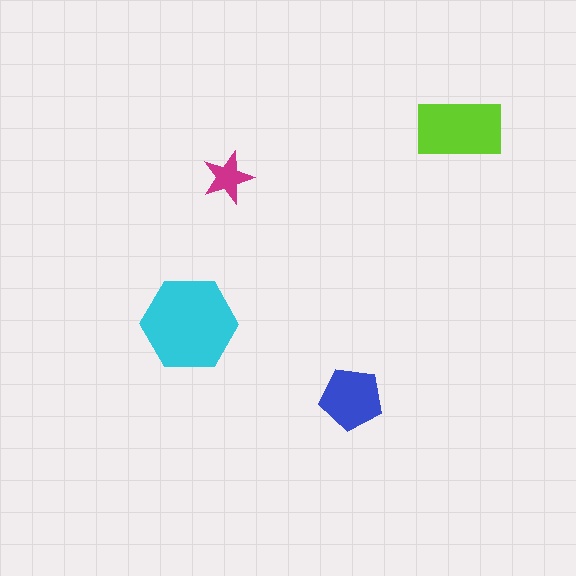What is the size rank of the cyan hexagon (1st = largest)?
1st.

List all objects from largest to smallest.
The cyan hexagon, the lime rectangle, the blue pentagon, the magenta star.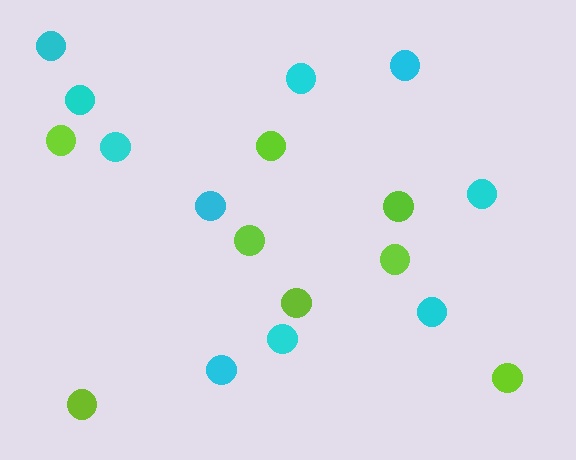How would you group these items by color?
There are 2 groups: one group of cyan circles (10) and one group of lime circles (8).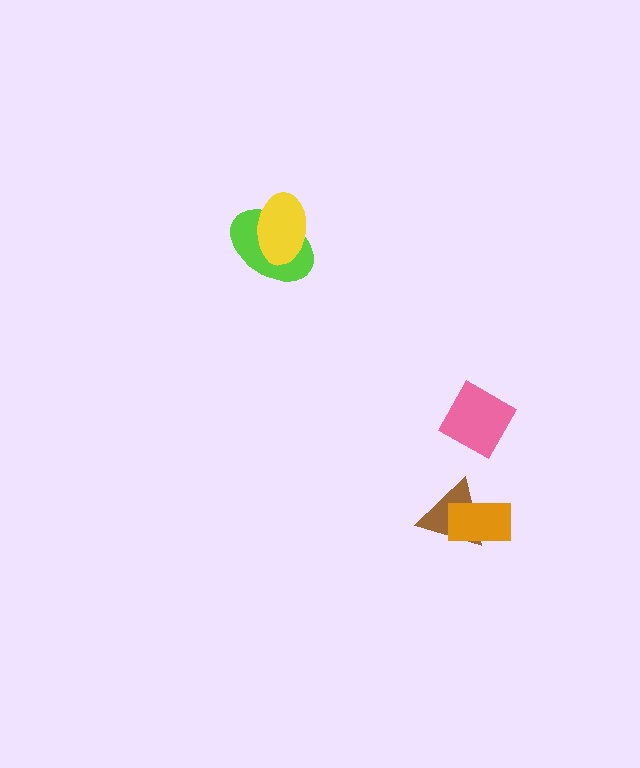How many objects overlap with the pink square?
0 objects overlap with the pink square.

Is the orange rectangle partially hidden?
No, no other shape covers it.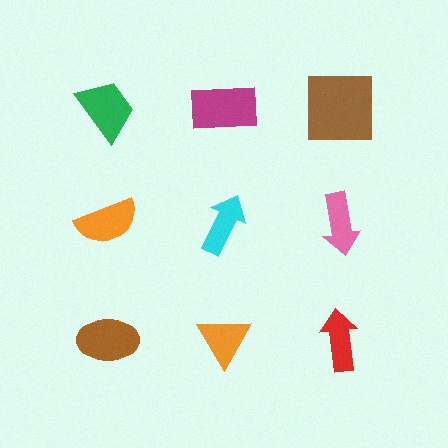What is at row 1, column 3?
A brown square.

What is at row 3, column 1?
A brown ellipse.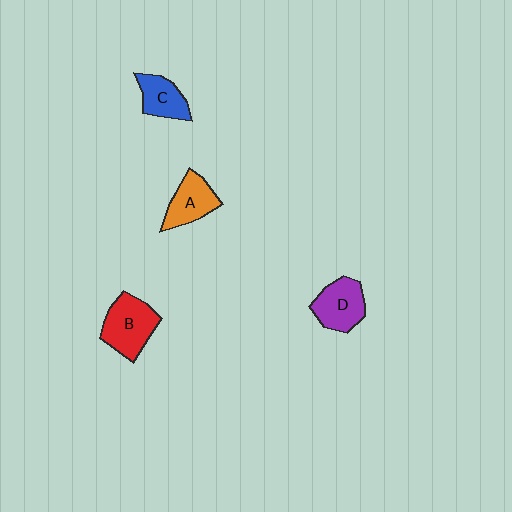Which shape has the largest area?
Shape B (red).